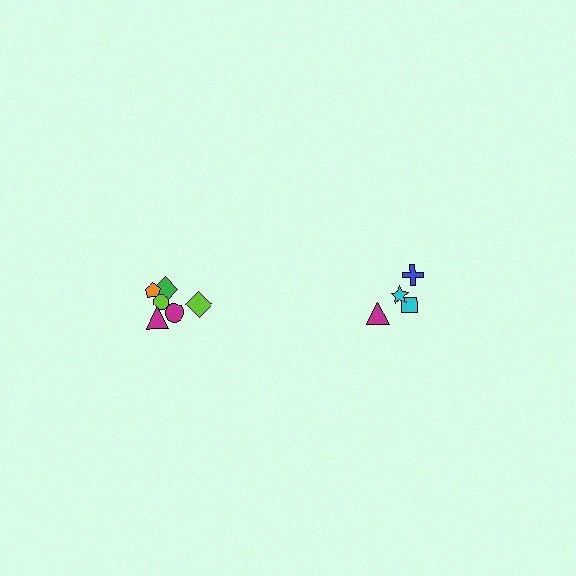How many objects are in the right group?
There are 4 objects.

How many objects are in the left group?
There are 6 objects.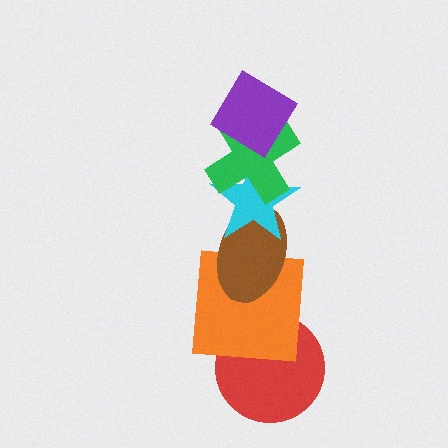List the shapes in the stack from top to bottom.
From top to bottom: the purple diamond, the green cross, the cyan star, the brown ellipse, the orange square, the red circle.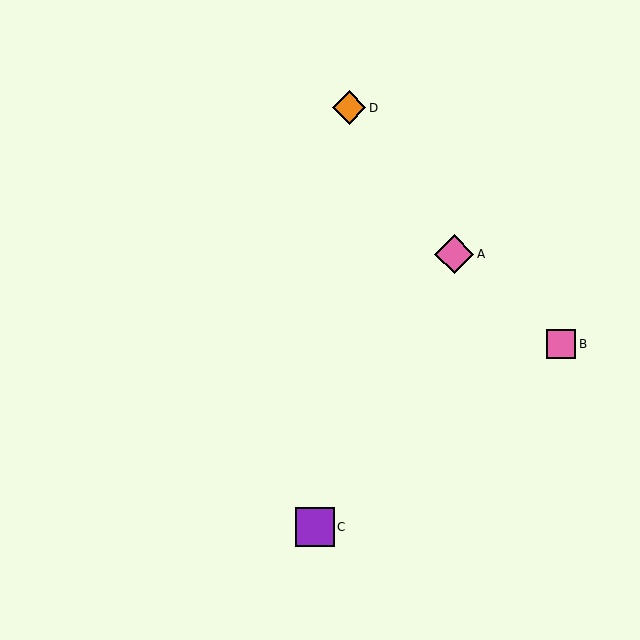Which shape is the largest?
The pink diamond (labeled A) is the largest.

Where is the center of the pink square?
The center of the pink square is at (561, 344).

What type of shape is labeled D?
Shape D is an orange diamond.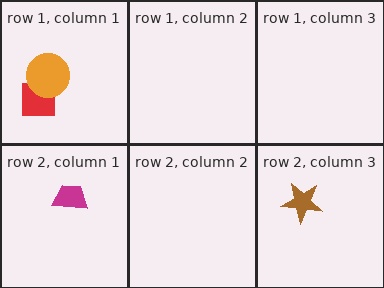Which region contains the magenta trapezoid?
The row 2, column 1 region.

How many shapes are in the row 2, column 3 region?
1.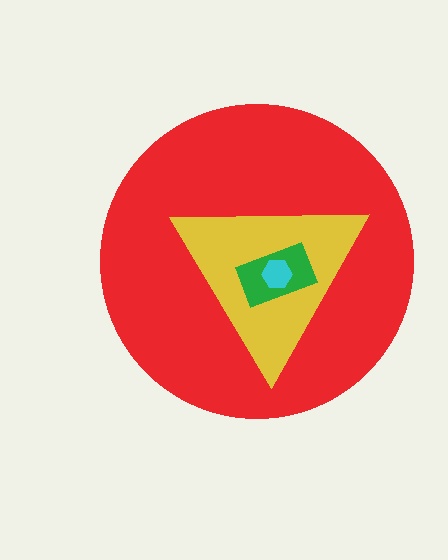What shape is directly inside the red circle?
The yellow triangle.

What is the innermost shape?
The cyan hexagon.